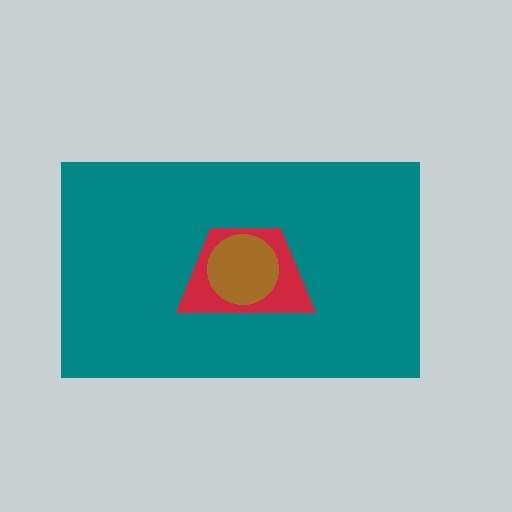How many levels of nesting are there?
3.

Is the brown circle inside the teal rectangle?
Yes.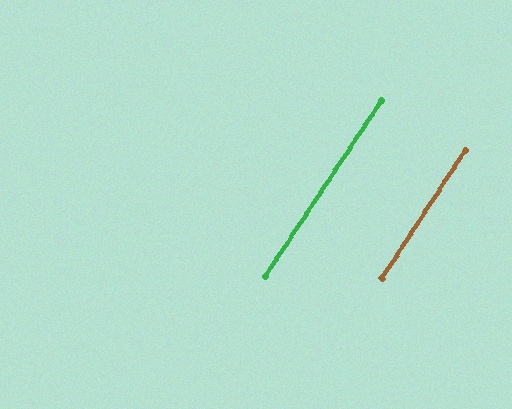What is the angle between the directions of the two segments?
Approximately 1 degree.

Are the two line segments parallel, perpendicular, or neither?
Parallel — their directions differ by only 0.8°.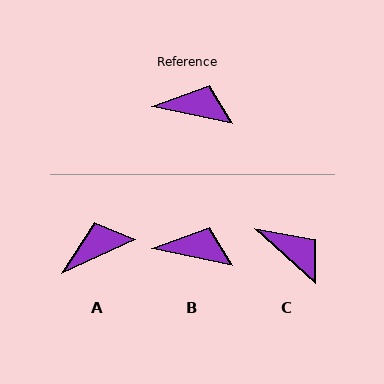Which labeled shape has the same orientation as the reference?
B.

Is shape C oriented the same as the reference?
No, it is off by about 30 degrees.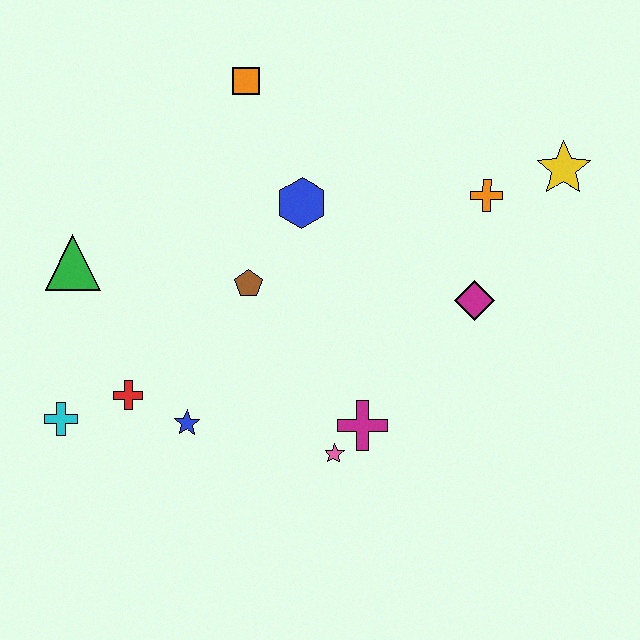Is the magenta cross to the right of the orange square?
Yes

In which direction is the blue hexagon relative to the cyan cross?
The blue hexagon is to the right of the cyan cross.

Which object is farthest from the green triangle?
The yellow star is farthest from the green triangle.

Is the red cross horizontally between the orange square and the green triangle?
Yes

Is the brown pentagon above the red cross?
Yes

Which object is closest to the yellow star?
The orange cross is closest to the yellow star.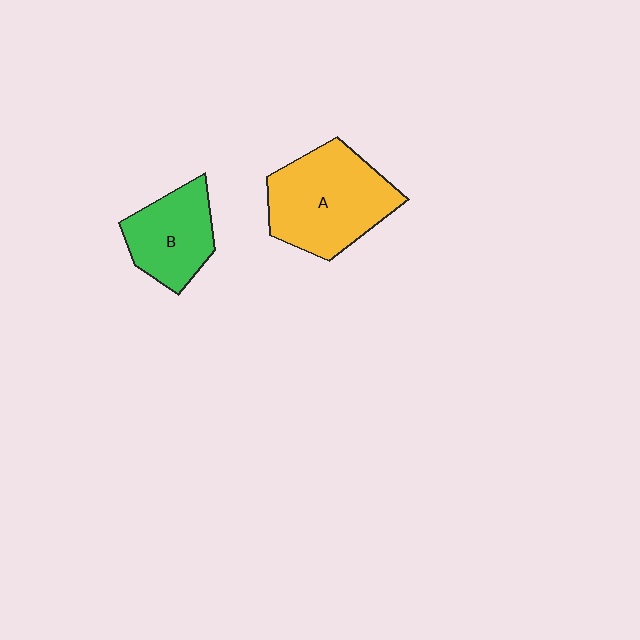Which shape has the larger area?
Shape A (yellow).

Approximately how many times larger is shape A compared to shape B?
Approximately 1.5 times.